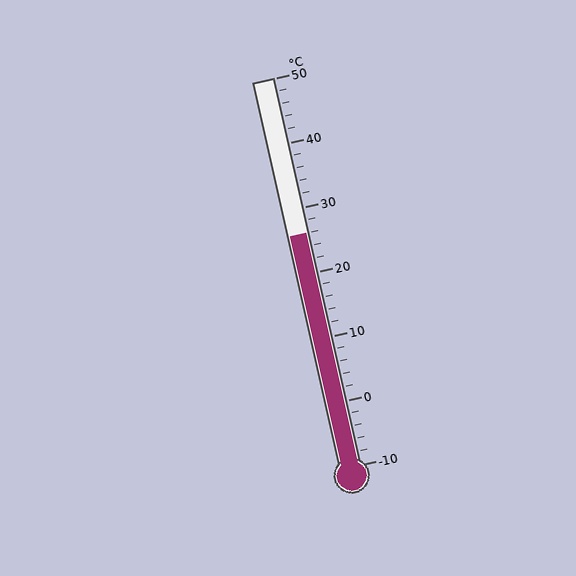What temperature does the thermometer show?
The thermometer shows approximately 26°C.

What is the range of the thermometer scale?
The thermometer scale ranges from -10°C to 50°C.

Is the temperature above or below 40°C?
The temperature is below 40°C.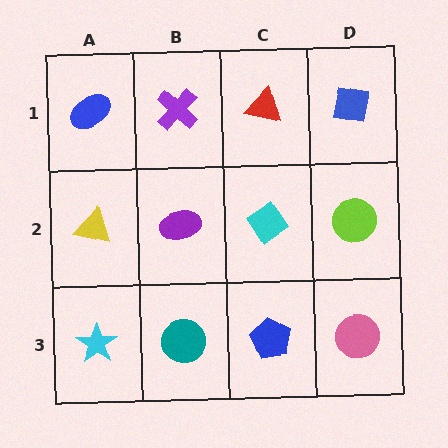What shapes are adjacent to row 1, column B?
A purple ellipse (row 2, column B), a blue ellipse (row 1, column A), a red triangle (row 1, column C).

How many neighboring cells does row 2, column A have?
3.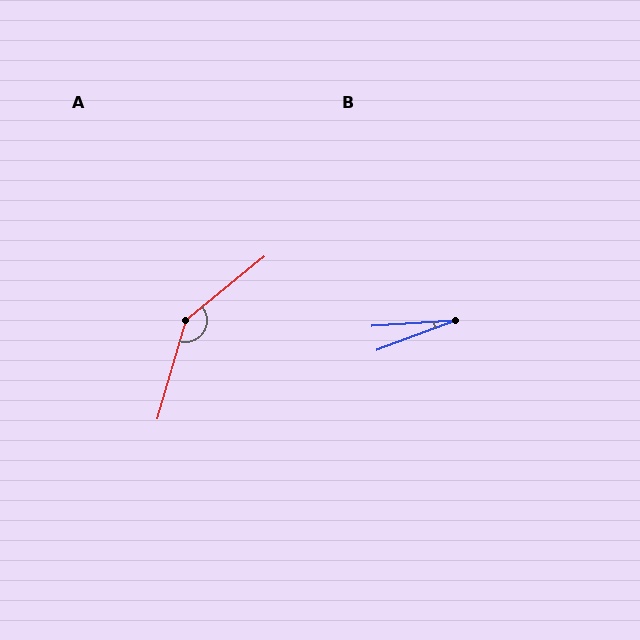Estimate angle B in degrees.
Approximately 17 degrees.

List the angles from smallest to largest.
B (17°), A (145°).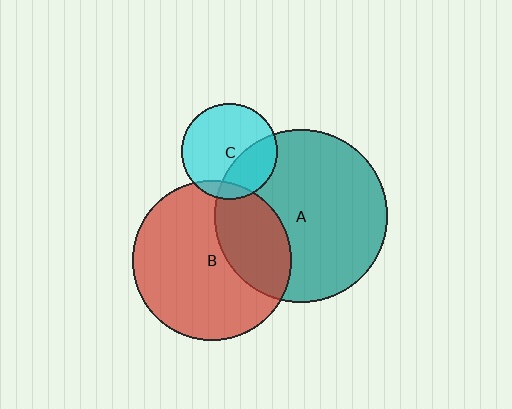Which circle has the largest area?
Circle A (teal).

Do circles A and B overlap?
Yes.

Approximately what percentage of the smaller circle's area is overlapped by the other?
Approximately 30%.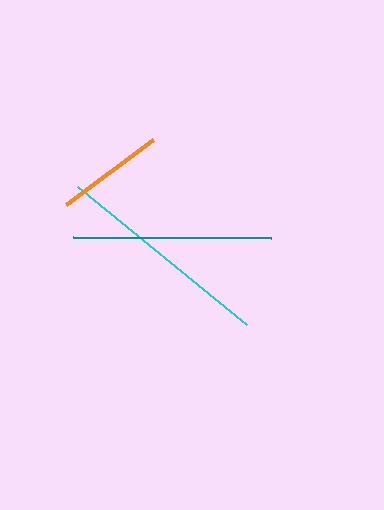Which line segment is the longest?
The cyan line is the longest at approximately 217 pixels.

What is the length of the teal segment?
The teal segment is approximately 198 pixels long.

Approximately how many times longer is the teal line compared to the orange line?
The teal line is approximately 1.8 times the length of the orange line.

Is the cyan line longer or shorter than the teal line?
The cyan line is longer than the teal line.